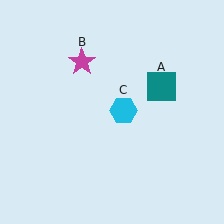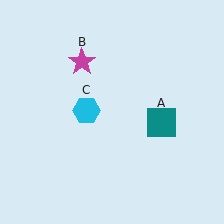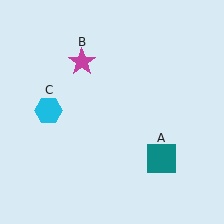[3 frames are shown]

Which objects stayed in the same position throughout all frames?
Magenta star (object B) remained stationary.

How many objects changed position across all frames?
2 objects changed position: teal square (object A), cyan hexagon (object C).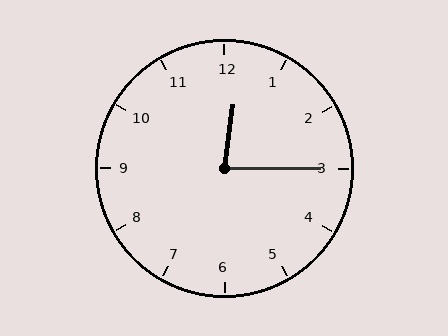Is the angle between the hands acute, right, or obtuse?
It is acute.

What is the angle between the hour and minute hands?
Approximately 82 degrees.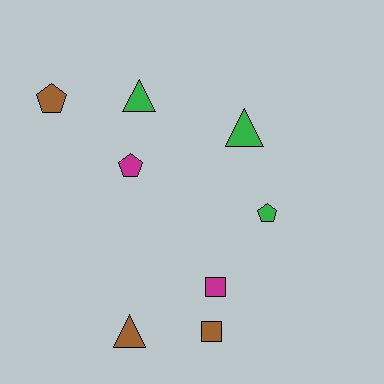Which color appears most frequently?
Brown, with 3 objects.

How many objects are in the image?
There are 8 objects.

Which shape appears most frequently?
Pentagon, with 3 objects.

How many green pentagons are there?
There is 1 green pentagon.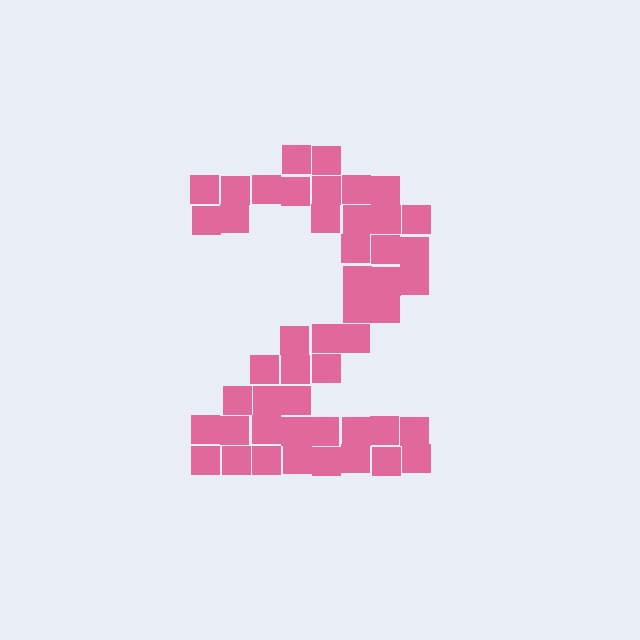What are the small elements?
The small elements are squares.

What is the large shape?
The large shape is the digit 2.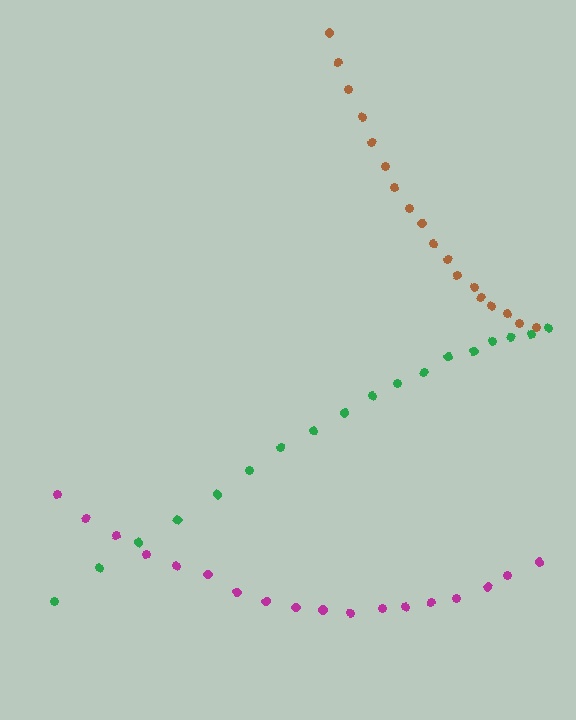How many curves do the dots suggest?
There are 3 distinct paths.